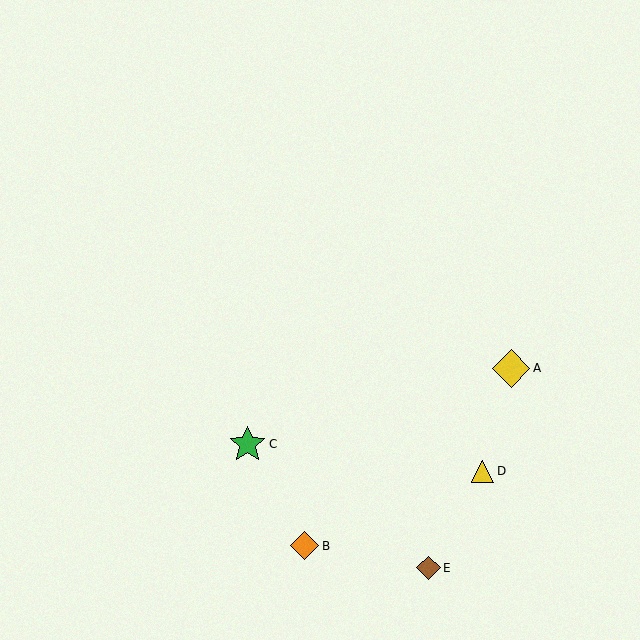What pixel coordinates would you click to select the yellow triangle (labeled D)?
Click at (483, 471) to select the yellow triangle D.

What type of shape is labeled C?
Shape C is a green star.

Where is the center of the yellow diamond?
The center of the yellow diamond is at (511, 368).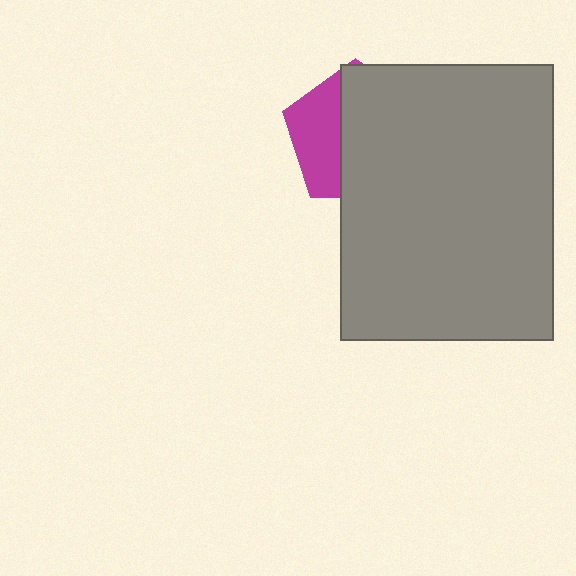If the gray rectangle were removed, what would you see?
You would see the complete magenta pentagon.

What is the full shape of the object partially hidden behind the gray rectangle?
The partially hidden object is a magenta pentagon.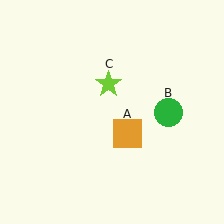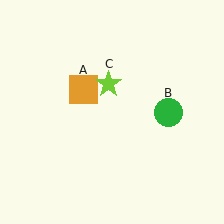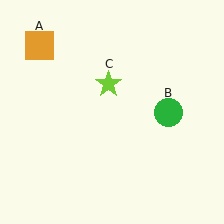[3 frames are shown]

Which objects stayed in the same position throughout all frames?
Green circle (object B) and lime star (object C) remained stationary.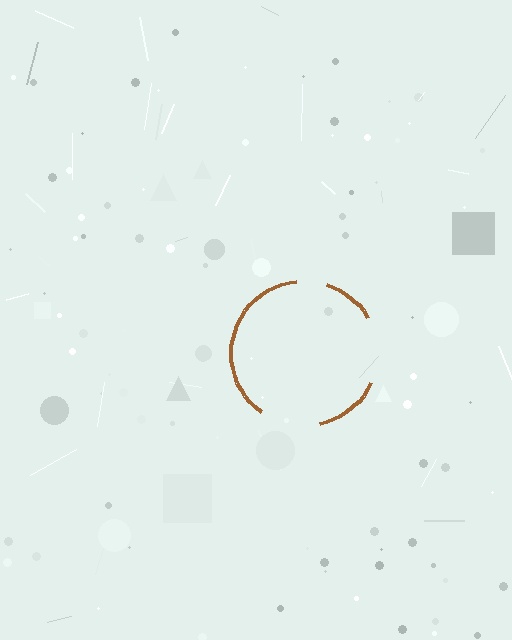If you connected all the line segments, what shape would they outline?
They would outline a circle.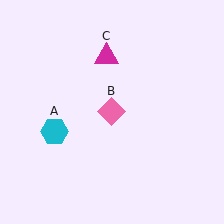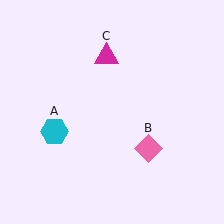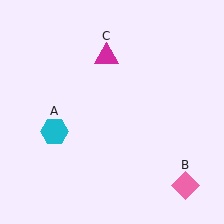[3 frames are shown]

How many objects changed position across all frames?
1 object changed position: pink diamond (object B).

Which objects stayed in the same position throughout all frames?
Cyan hexagon (object A) and magenta triangle (object C) remained stationary.